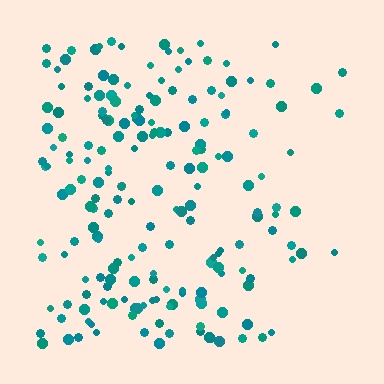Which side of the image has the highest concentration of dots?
The left.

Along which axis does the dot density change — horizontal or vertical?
Horizontal.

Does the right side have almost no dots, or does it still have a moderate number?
Still a moderate number, just noticeably fewer than the left.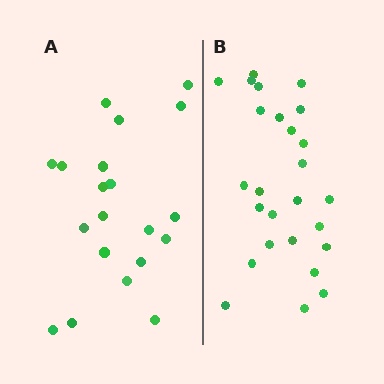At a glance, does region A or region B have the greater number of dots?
Region B (the right region) has more dots.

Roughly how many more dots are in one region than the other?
Region B has about 6 more dots than region A.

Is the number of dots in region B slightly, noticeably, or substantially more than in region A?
Region B has noticeably more, but not dramatically so. The ratio is roughly 1.3 to 1.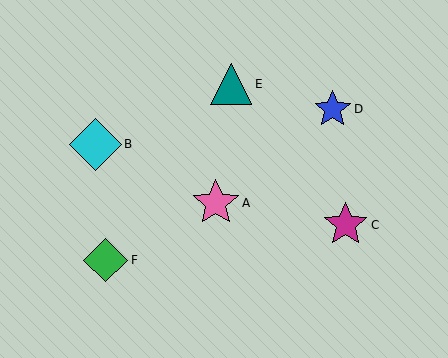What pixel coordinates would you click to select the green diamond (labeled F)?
Click at (106, 260) to select the green diamond F.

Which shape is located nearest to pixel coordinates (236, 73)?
The teal triangle (labeled E) at (231, 84) is nearest to that location.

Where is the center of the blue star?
The center of the blue star is at (333, 109).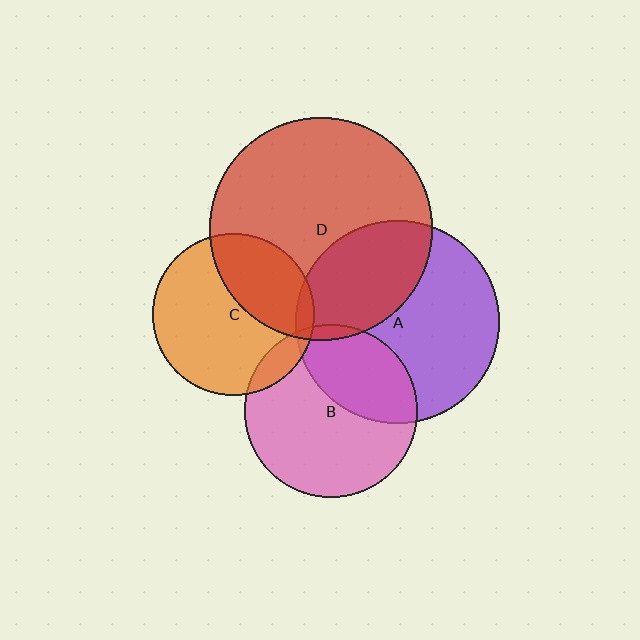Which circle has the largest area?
Circle D (red).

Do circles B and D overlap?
Yes.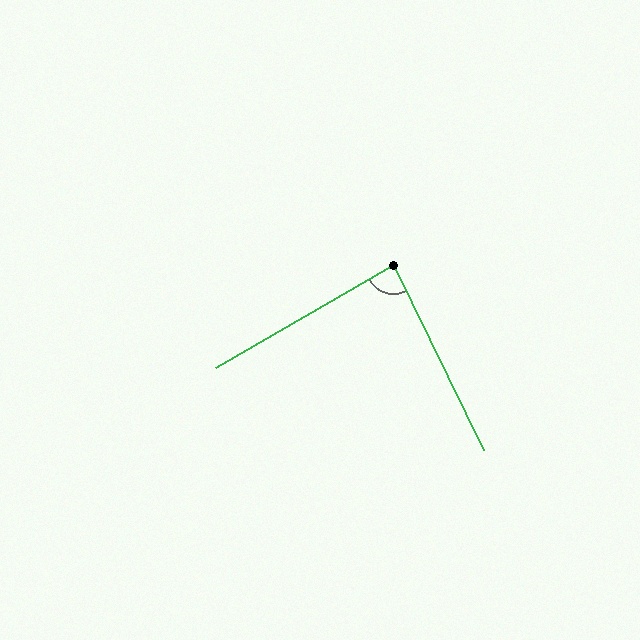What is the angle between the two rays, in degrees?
Approximately 86 degrees.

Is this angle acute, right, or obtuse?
It is approximately a right angle.